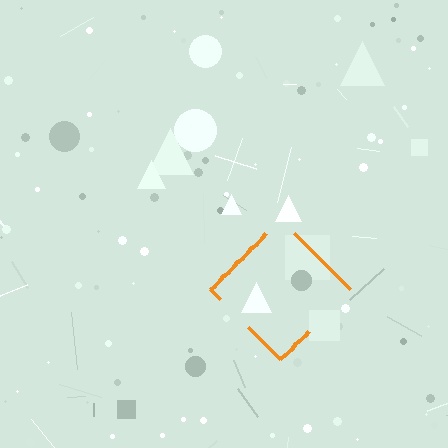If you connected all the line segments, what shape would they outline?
They would outline a diamond.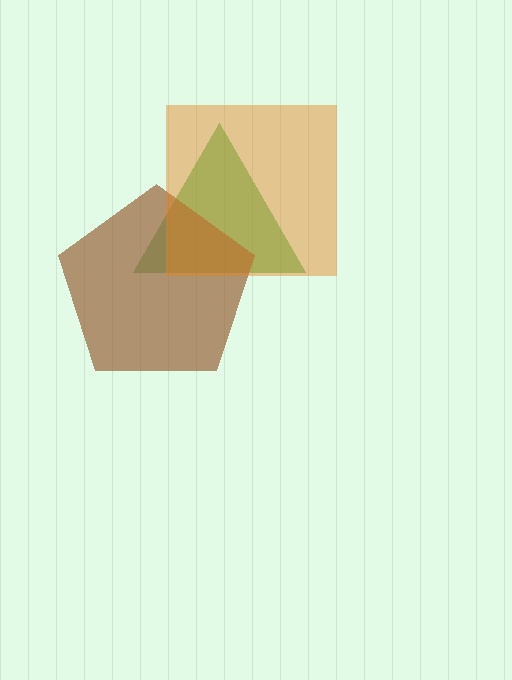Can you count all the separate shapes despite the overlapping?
Yes, there are 3 separate shapes.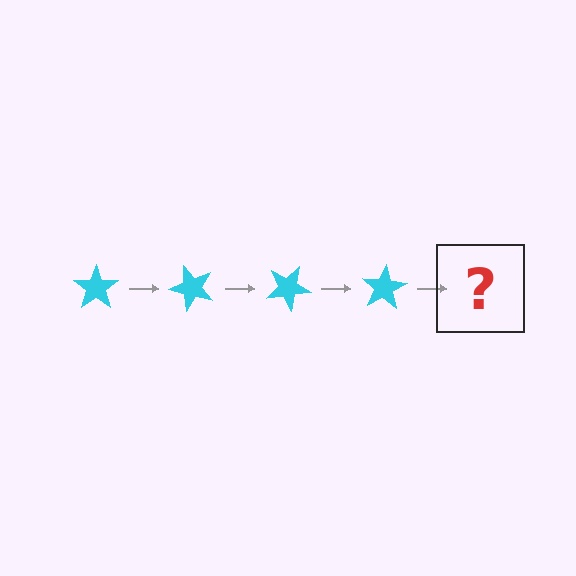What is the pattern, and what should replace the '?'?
The pattern is that the star rotates 50 degrees each step. The '?' should be a cyan star rotated 200 degrees.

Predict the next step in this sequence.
The next step is a cyan star rotated 200 degrees.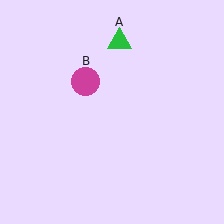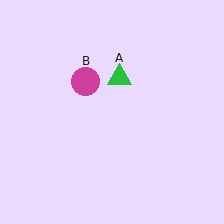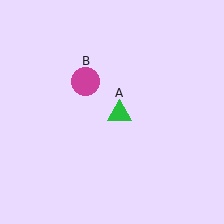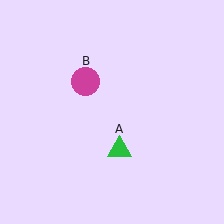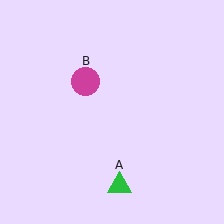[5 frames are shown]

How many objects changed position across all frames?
1 object changed position: green triangle (object A).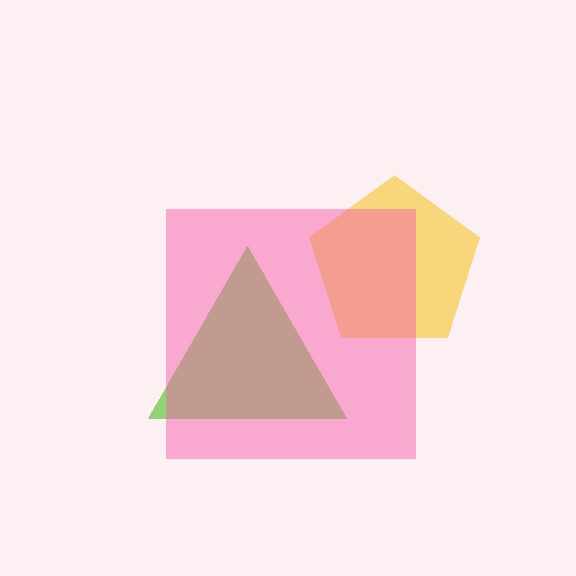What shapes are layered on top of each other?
The layered shapes are: a yellow pentagon, a lime triangle, a pink square.